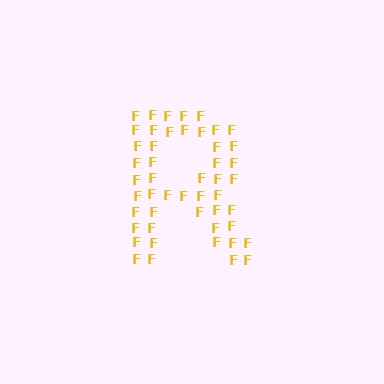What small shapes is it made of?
It is made of small letter F's.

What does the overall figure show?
The overall figure shows the letter R.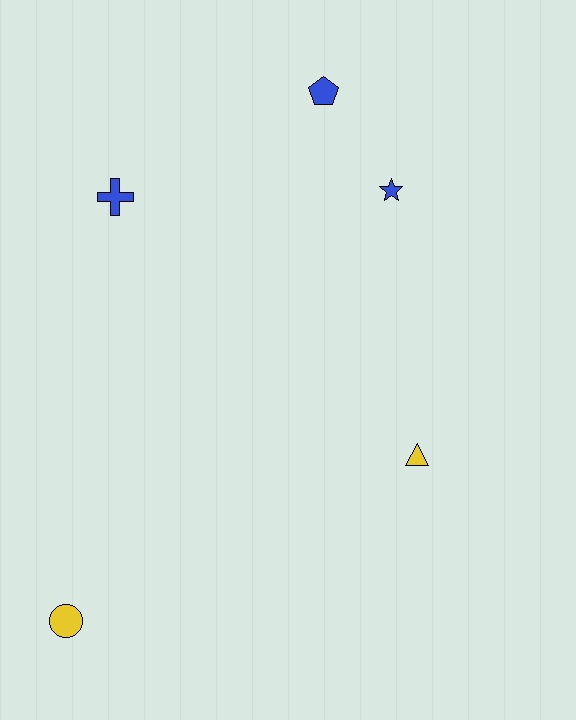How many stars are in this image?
There is 1 star.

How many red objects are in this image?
There are no red objects.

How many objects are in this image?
There are 5 objects.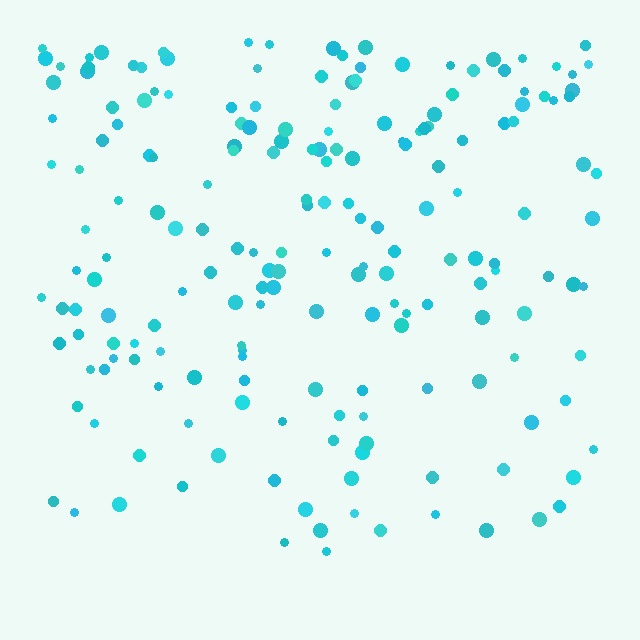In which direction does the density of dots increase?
From bottom to top, with the top side densest.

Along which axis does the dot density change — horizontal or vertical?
Vertical.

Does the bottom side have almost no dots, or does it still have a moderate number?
Still a moderate number, just noticeably fewer than the top.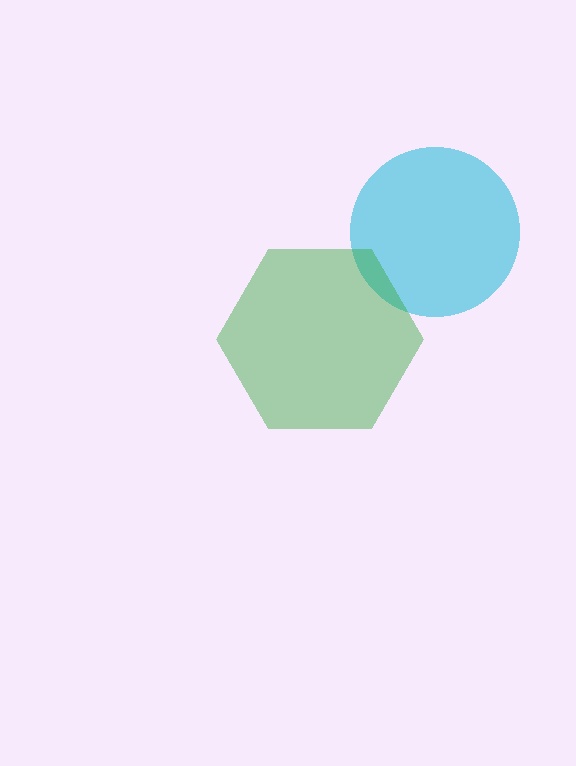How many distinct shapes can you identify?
There are 2 distinct shapes: a cyan circle, a green hexagon.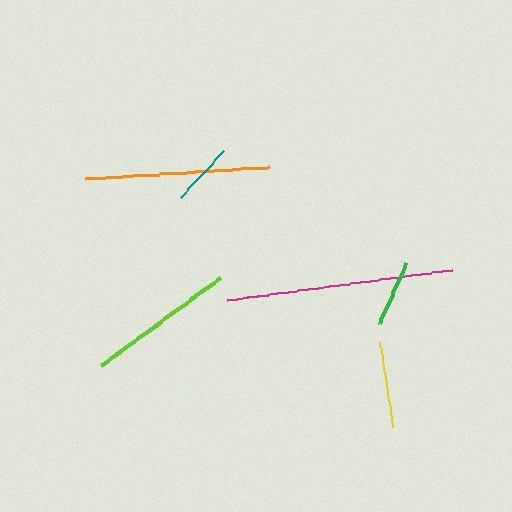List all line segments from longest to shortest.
From longest to shortest: magenta, orange, lime, yellow, green, teal.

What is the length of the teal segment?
The teal segment is approximately 64 pixels long.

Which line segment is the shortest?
The teal line is the shortest at approximately 64 pixels.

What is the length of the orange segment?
The orange segment is approximately 185 pixels long.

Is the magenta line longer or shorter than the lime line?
The magenta line is longer than the lime line.